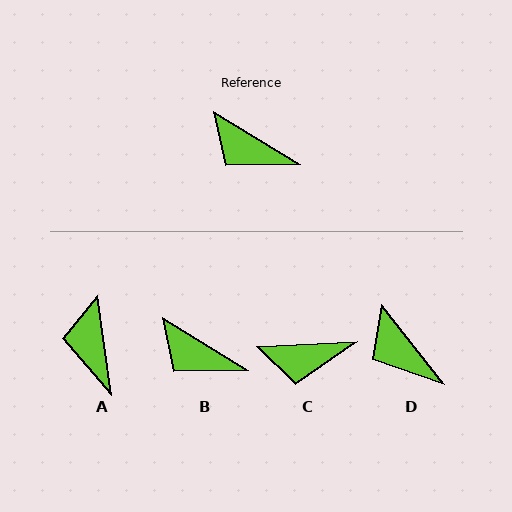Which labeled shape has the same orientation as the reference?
B.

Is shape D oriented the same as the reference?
No, it is off by about 20 degrees.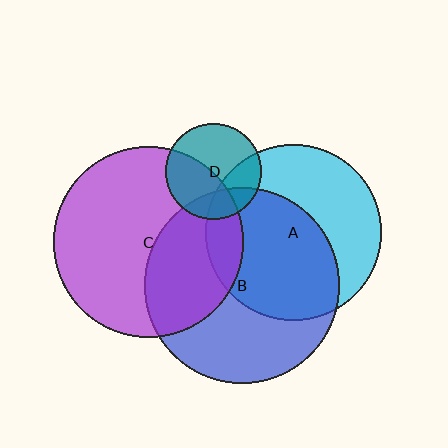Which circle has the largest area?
Circle B (blue).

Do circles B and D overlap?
Yes.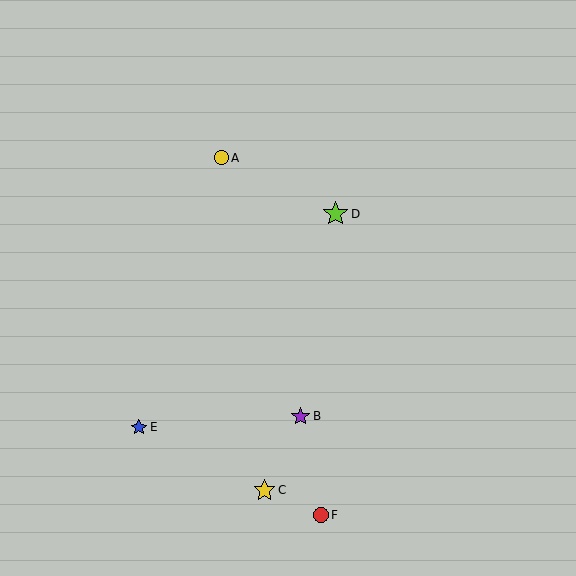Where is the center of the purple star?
The center of the purple star is at (300, 416).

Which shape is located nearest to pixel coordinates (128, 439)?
The blue star (labeled E) at (139, 427) is nearest to that location.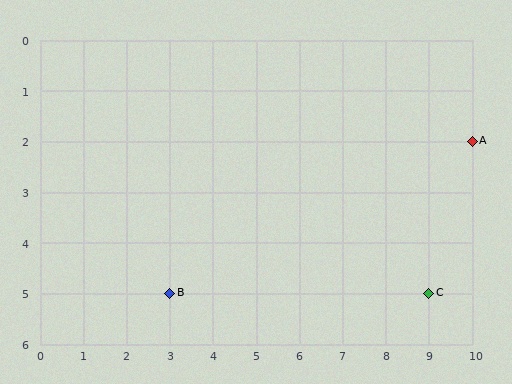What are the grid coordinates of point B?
Point B is at grid coordinates (3, 5).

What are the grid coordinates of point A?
Point A is at grid coordinates (10, 2).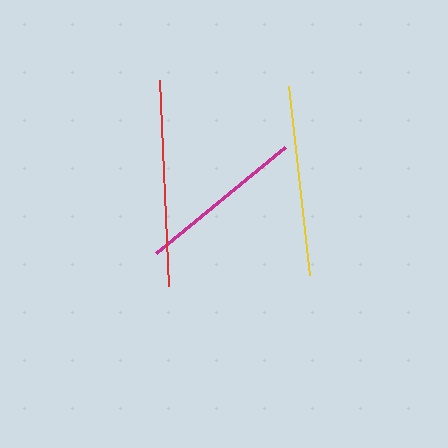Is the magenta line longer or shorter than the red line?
The red line is longer than the magenta line.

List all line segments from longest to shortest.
From longest to shortest: red, yellow, magenta.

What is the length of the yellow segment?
The yellow segment is approximately 190 pixels long.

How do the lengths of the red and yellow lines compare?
The red and yellow lines are approximately the same length.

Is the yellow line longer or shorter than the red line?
The red line is longer than the yellow line.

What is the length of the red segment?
The red segment is approximately 207 pixels long.